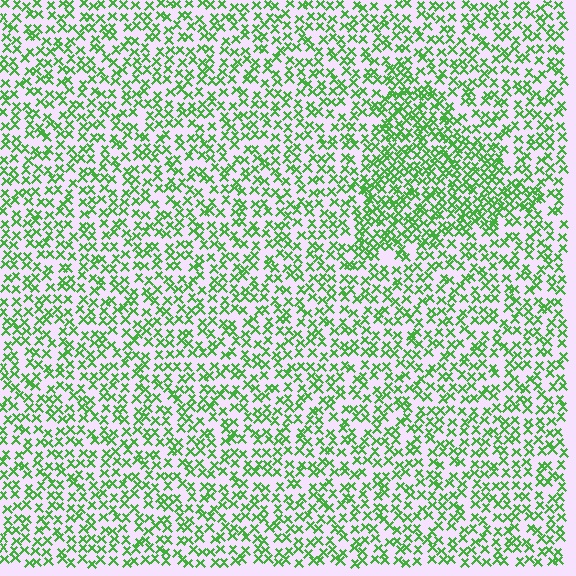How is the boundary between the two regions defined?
The boundary is defined by a change in element density (approximately 1.7x ratio). All elements are the same color, size, and shape.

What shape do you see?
I see a triangle.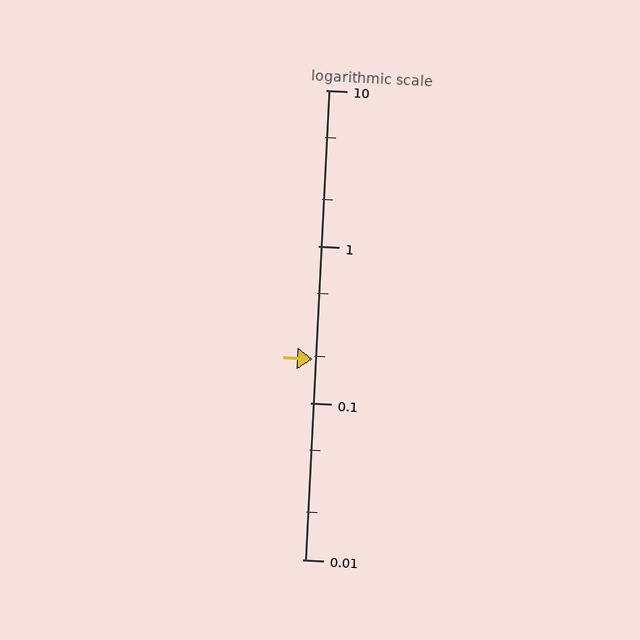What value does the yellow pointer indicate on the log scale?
The pointer indicates approximately 0.19.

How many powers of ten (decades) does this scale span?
The scale spans 3 decades, from 0.01 to 10.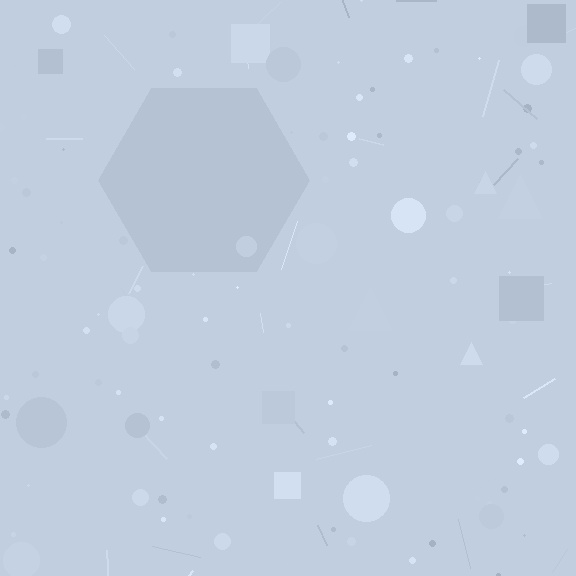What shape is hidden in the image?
A hexagon is hidden in the image.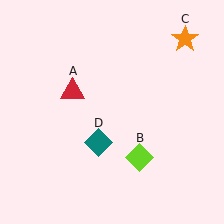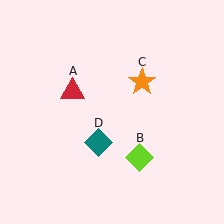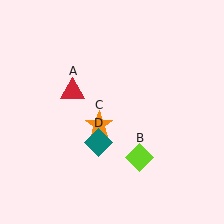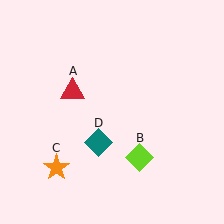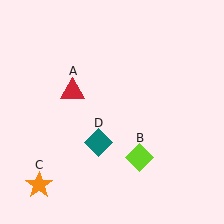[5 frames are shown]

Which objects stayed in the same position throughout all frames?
Red triangle (object A) and lime diamond (object B) and teal diamond (object D) remained stationary.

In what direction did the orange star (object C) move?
The orange star (object C) moved down and to the left.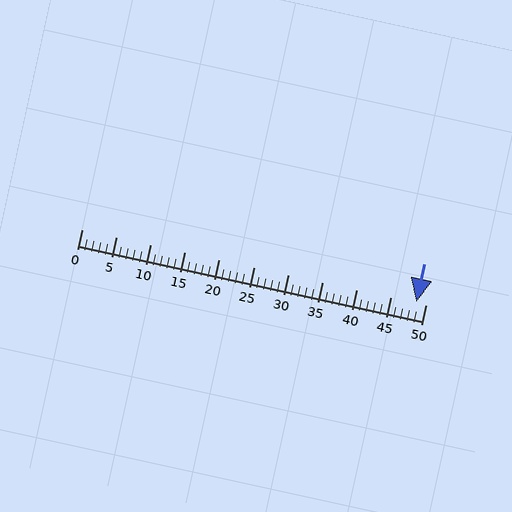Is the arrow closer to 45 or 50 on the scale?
The arrow is closer to 50.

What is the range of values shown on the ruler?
The ruler shows values from 0 to 50.